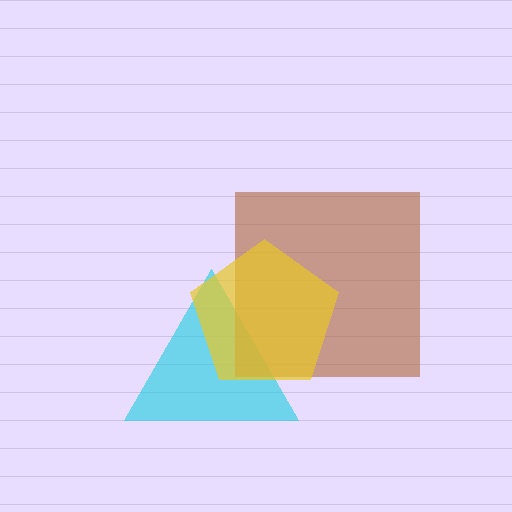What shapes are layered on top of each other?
The layered shapes are: a cyan triangle, a brown square, a yellow pentagon.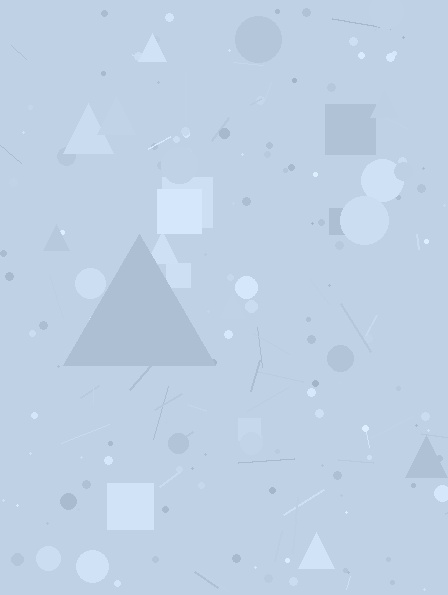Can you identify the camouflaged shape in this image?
The camouflaged shape is a triangle.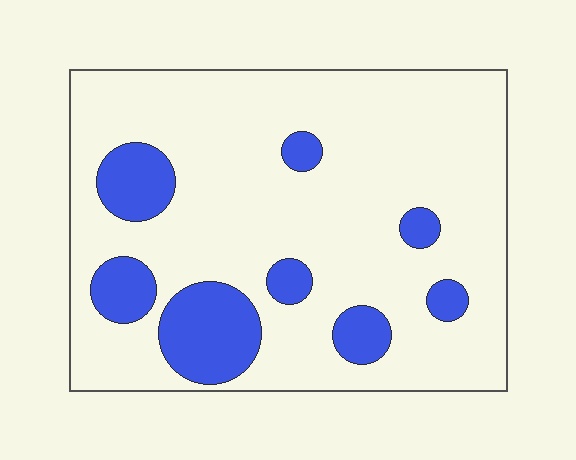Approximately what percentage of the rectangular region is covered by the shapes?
Approximately 20%.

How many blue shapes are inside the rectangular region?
8.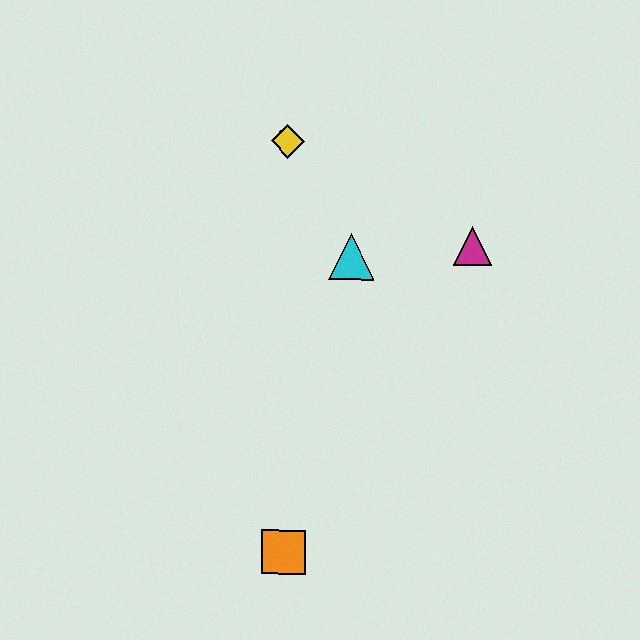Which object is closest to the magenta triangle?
The cyan triangle is closest to the magenta triangle.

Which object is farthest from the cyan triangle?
The orange square is farthest from the cyan triangle.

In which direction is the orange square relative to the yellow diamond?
The orange square is below the yellow diamond.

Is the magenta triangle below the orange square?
No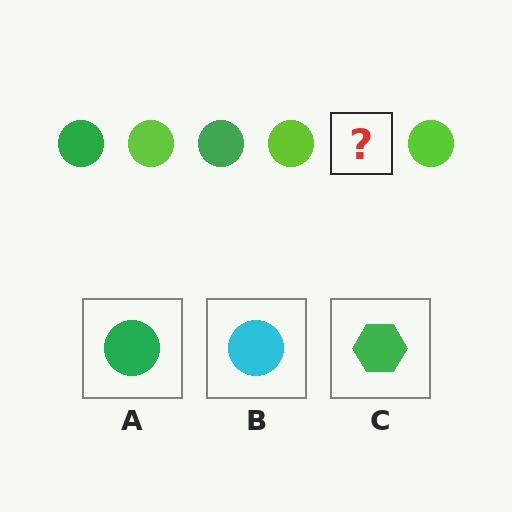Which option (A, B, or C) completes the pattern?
A.